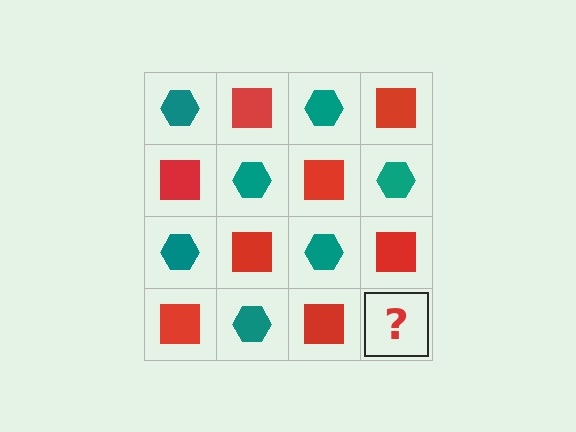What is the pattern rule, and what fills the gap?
The rule is that it alternates teal hexagon and red square in a checkerboard pattern. The gap should be filled with a teal hexagon.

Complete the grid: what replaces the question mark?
The question mark should be replaced with a teal hexagon.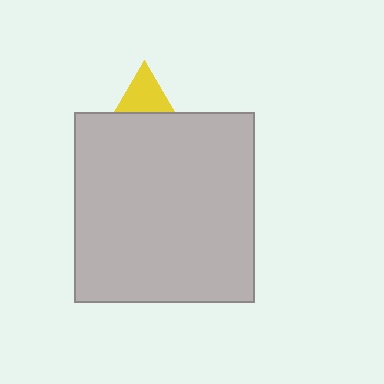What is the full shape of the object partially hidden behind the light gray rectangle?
The partially hidden object is a yellow triangle.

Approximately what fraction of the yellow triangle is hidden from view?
Roughly 64% of the yellow triangle is hidden behind the light gray rectangle.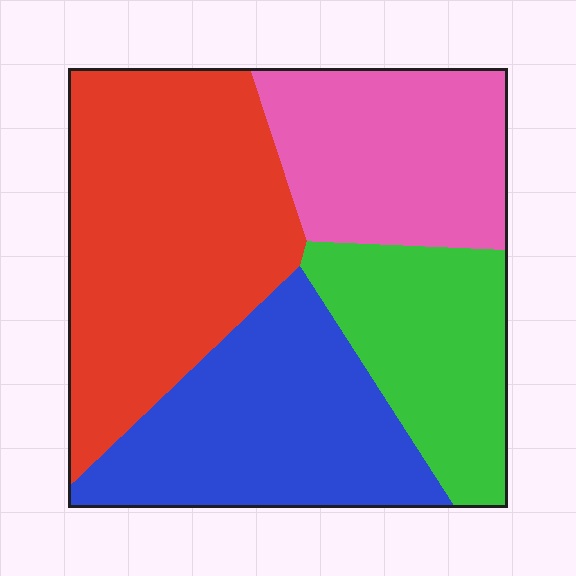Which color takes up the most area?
Red, at roughly 35%.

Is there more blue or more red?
Red.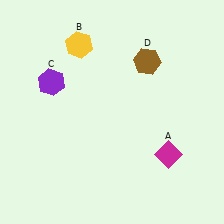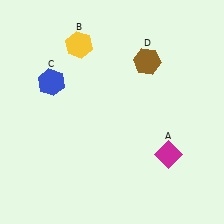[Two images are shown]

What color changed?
The hexagon (C) changed from purple in Image 1 to blue in Image 2.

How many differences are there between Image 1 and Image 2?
There is 1 difference between the two images.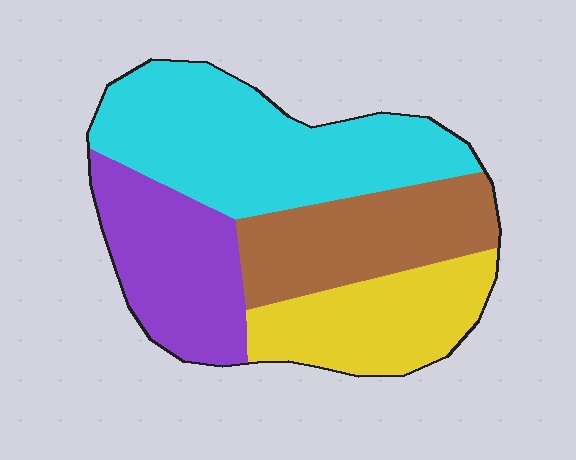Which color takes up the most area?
Cyan, at roughly 35%.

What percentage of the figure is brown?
Brown covers around 20% of the figure.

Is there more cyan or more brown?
Cyan.